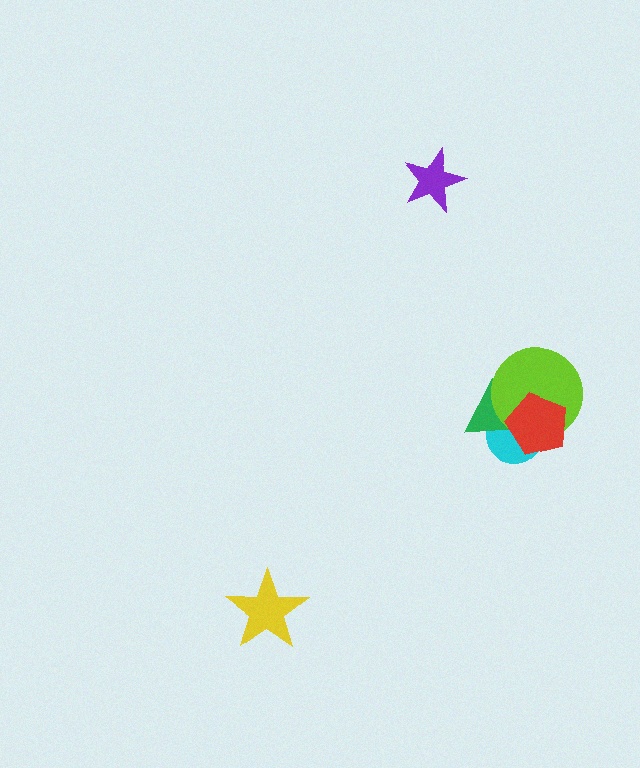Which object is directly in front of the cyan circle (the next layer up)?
The green triangle is directly in front of the cyan circle.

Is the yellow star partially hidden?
No, no other shape covers it.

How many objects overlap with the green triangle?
3 objects overlap with the green triangle.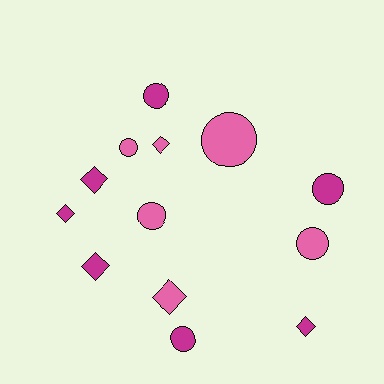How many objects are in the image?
There are 13 objects.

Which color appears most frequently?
Magenta, with 7 objects.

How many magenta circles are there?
There are 3 magenta circles.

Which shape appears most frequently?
Circle, with 7 objects.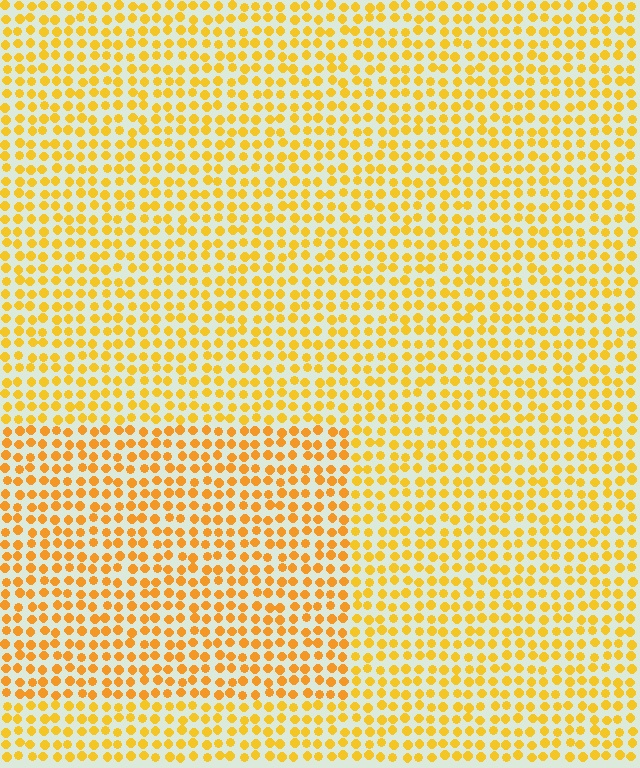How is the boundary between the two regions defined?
The boundary is defined purely by a slight shift in hue (about 14 degrees). Spacing, size, and orientation are identical on both sides.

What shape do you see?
I see a rectangle.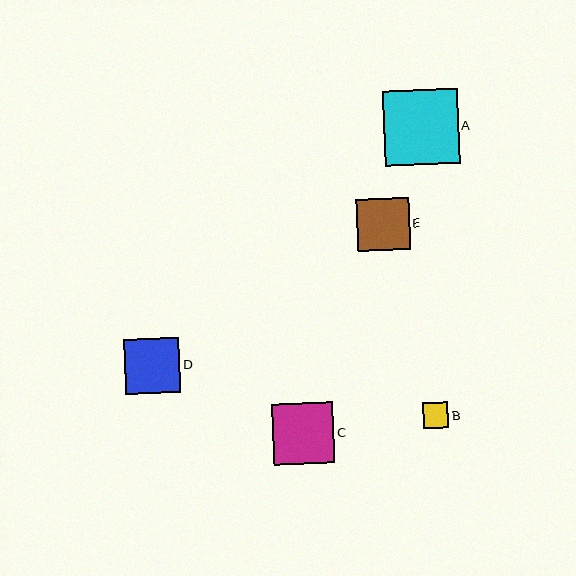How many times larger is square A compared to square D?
Square A is approximately 1.4 times the size of square D.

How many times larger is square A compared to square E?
Square A is approximately 1.4 times the size of square E.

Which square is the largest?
Square A is the largest with a size of approximately 75 pixels.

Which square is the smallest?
Square B is the smallest with a size of approximately 26 pixels.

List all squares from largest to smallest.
From largest to smallest: A, C, D, E, B.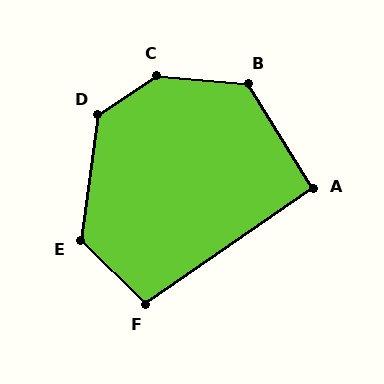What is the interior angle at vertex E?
Approximately 126 degrees (obtuse).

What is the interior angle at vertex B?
Approximately 128 degrees (obtuse).